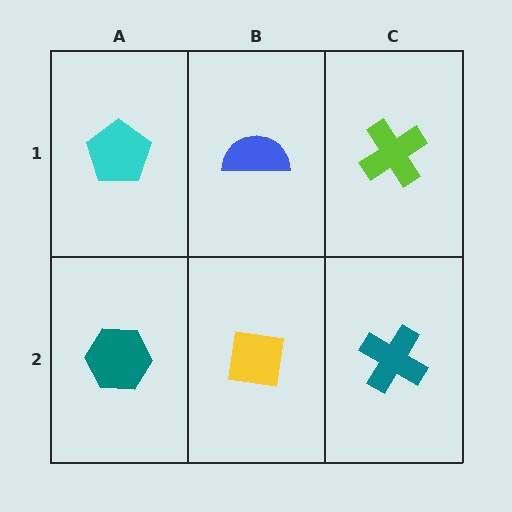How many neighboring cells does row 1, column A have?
2.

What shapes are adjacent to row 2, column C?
A lime cross (row 1, column C), a yellow square (row 2, column B).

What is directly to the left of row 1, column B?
A cyan pentagon.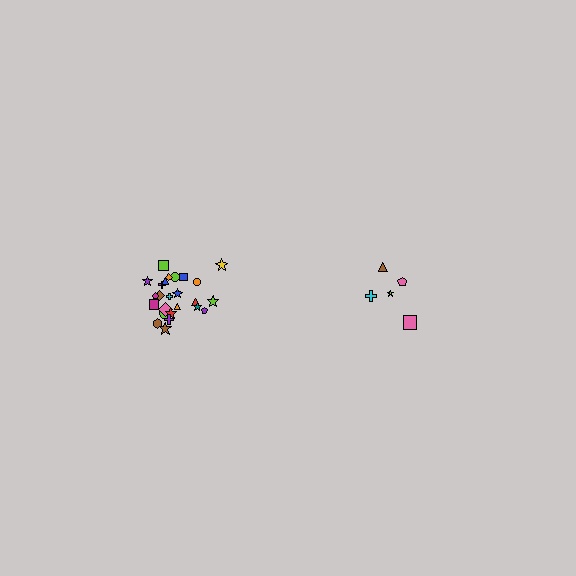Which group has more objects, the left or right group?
The left group.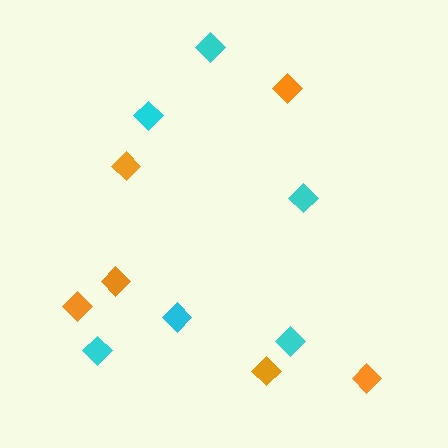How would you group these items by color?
There are 2 groups: one group of cyan diamonds (6) and one group of orange diamonds (6).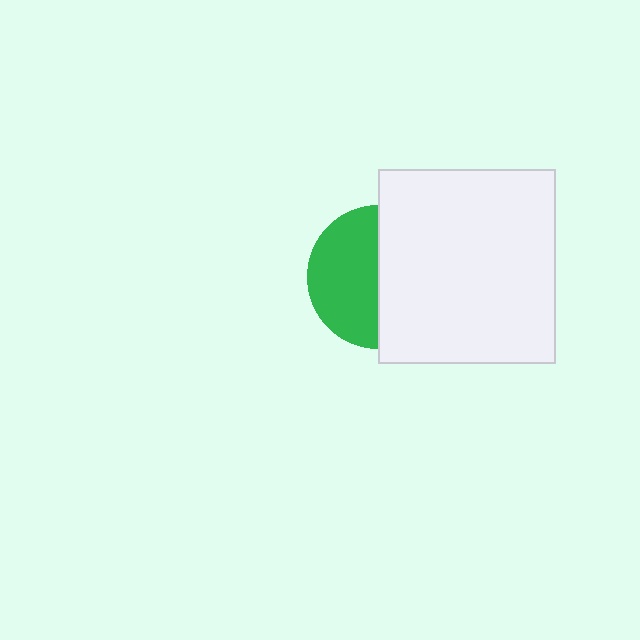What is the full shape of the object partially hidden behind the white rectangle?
The partially hidden object is a green circle.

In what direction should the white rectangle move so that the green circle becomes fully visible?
The white rectangle should move right. That is the shortest direction to clear the overlap and leave the green circle fully visible.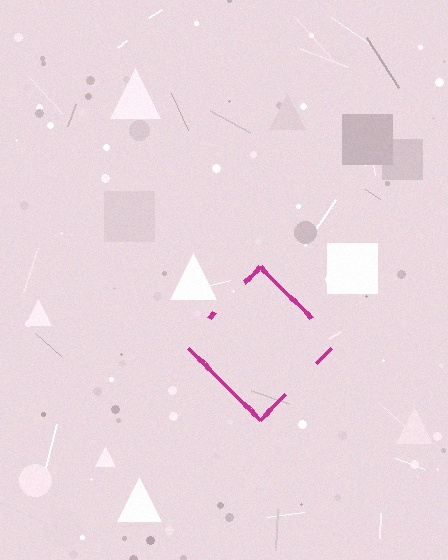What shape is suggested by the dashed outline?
The dashed outline suggests a diamond.